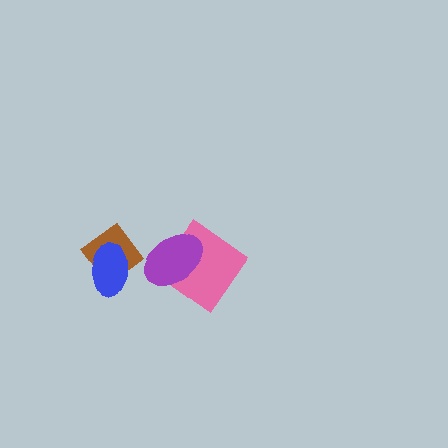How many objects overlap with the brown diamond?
1 object overlaps with the brown diamond.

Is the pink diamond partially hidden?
Yes, it is partially covered by another shape.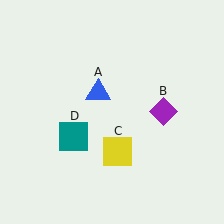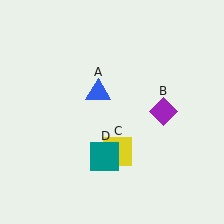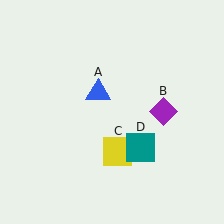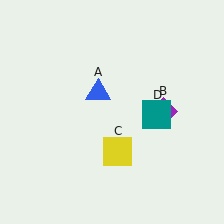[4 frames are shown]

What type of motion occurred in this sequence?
The teal square (object D) rotated counterclockwise around the center of the scene.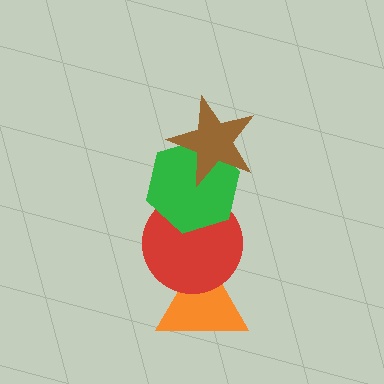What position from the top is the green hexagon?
The green hexagon is 2nd from the top.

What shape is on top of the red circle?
The green hexagon is on top of the red circle.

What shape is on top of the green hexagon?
The brown star is on top of the green hexagon.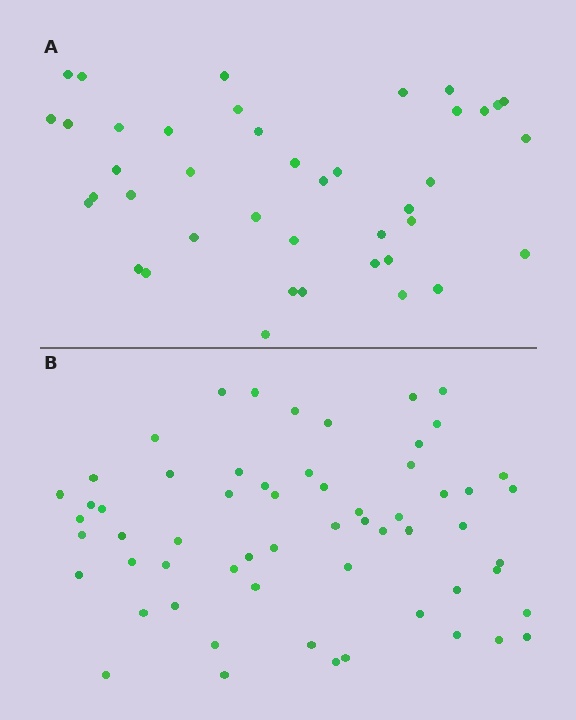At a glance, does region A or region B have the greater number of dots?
Region B (the bottom region) has more dots.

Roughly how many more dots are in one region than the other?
Region B has approximately 20 more dots than region A.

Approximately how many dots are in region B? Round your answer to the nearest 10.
About 60 dots.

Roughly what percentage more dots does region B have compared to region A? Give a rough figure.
About 45% more.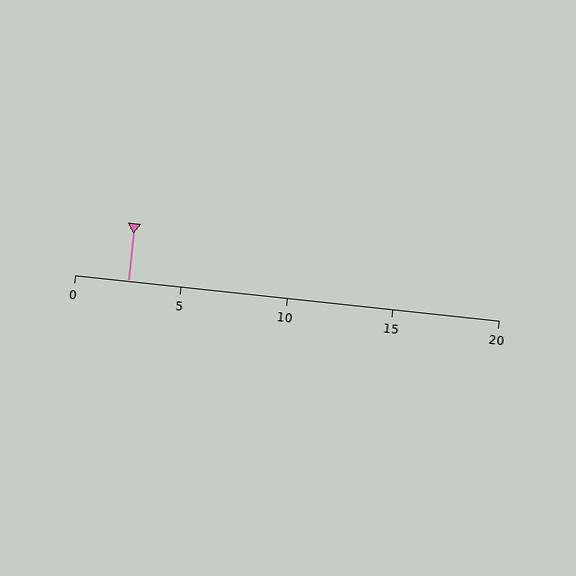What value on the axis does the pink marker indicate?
The marker indicates approximately 2.5.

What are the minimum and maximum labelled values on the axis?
The axis runs from 0 to 20.